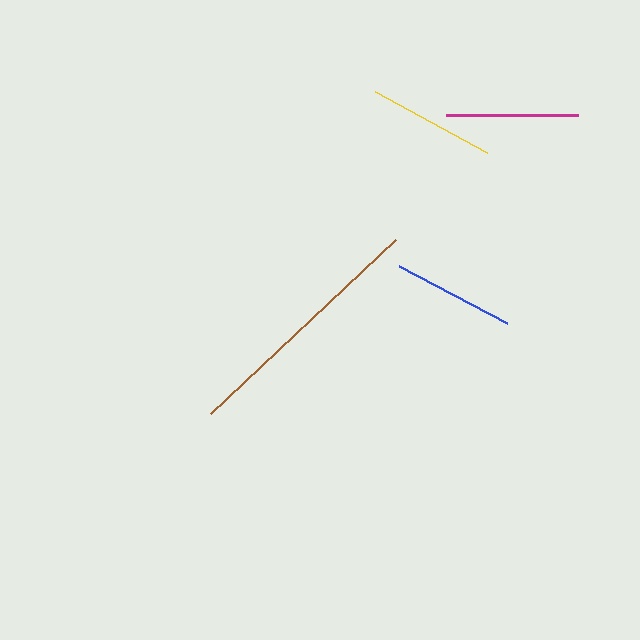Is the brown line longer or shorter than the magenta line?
The brown line is longer than the magenta line.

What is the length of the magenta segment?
The magenta segment is approximately 132 pixels long.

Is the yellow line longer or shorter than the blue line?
The yellow line is longer than the blue line.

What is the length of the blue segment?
The blue segment is approximately 123 pixels long.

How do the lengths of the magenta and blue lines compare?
The magenta and blue lines are approximately the same length.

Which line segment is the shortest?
The blue line is the shortest at approximately 123 pixels.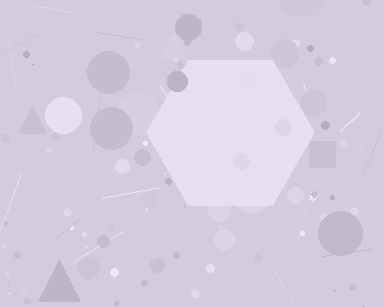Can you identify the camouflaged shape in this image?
The camouflaged shape is a hexagon.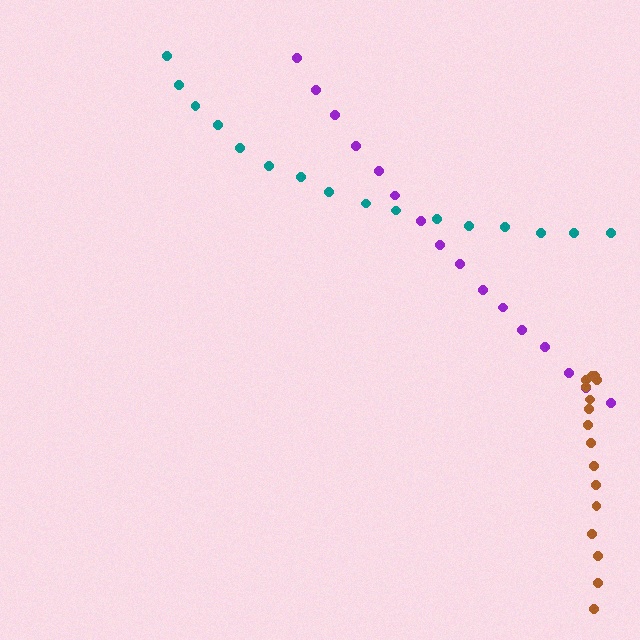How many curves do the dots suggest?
There are 3 distinct paths.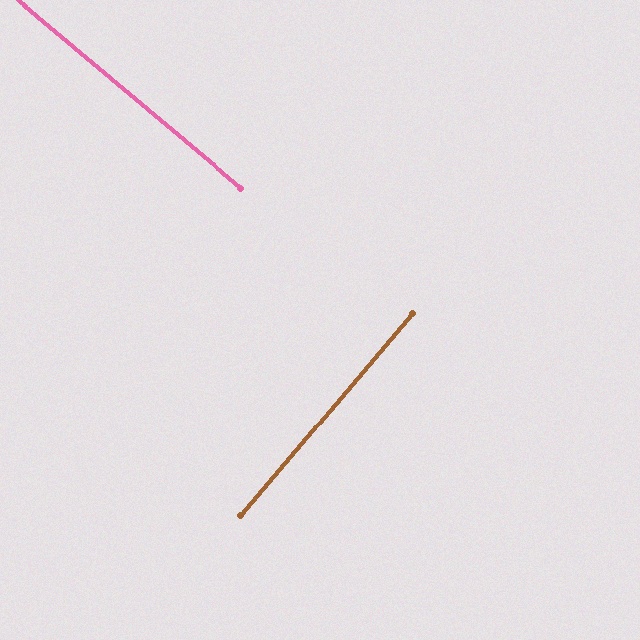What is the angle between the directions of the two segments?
Approximately 90 degrees.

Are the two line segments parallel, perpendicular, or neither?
Perpendicular — they meet at approximately 90°.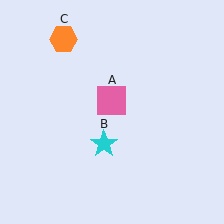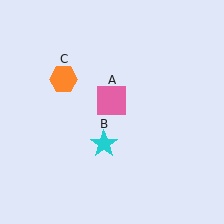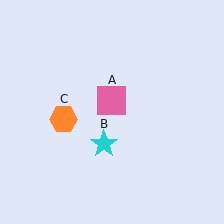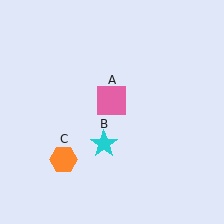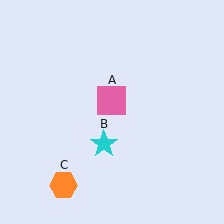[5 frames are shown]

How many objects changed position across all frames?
1 object changed position: orange hexagon (object C).